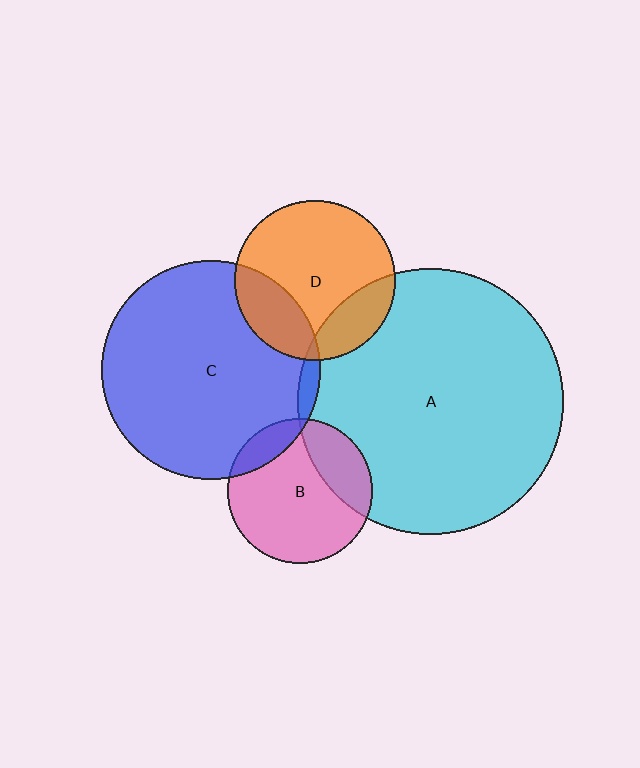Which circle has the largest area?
Circle A (cyan).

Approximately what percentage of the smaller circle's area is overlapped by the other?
Approximately 5%.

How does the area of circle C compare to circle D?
Approximately 1.8 times.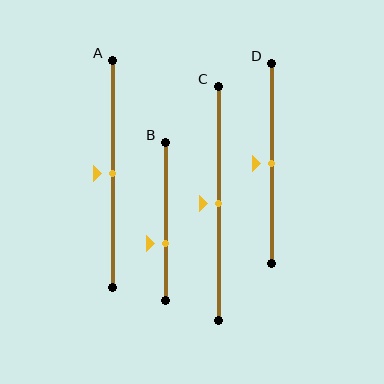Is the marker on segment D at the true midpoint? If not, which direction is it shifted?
Yes, the marker on segment D is at the true midpoint.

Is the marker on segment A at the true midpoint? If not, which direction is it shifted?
Yes, the marker on segment A is at the true midpoint.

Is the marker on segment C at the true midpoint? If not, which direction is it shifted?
Yes, the marker on segment C is at the true midpoint.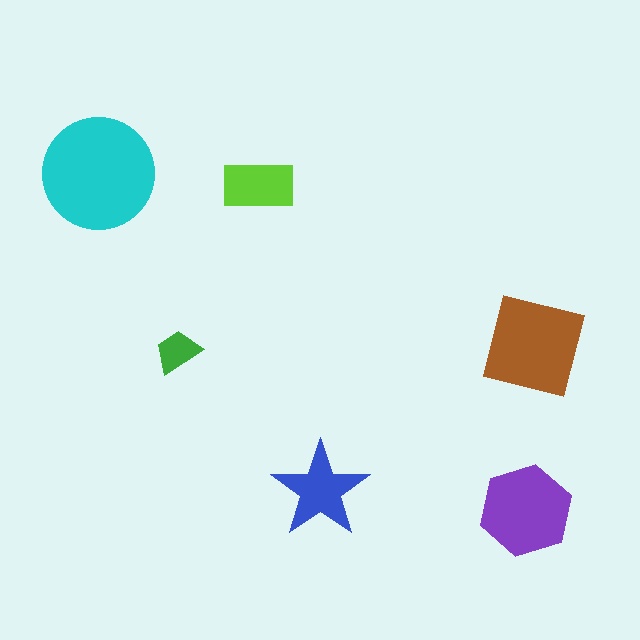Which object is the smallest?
The green trapezoid.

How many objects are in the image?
There are 6 objects in the image.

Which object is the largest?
The cyan circle.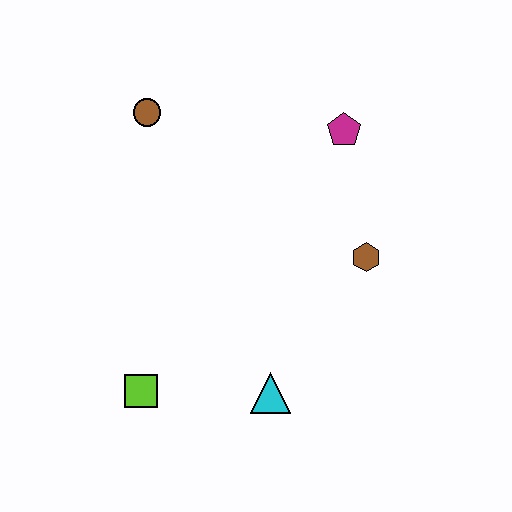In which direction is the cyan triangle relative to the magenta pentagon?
The cyan triangle is below the magenta pentagon.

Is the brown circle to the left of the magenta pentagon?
Yes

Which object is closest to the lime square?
The cyan triangle is closest to the lime square.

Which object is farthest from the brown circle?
The cyan triangle is farthest from the brown circle.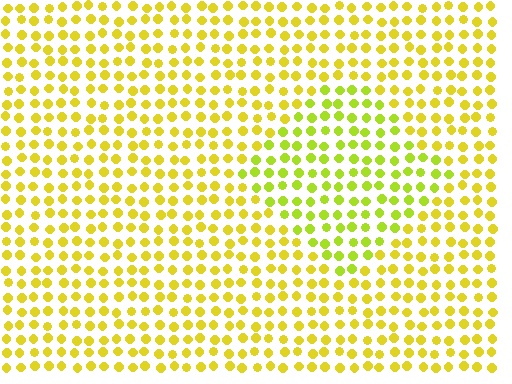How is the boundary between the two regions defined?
The boundary is defined purely by a slight shift in hue (about 23 degrees). Spacing, size, and orientation are identical on both sides.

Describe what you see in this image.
The image is filled with small yellow elements in a uniform arrangement. A diamond-shaped region is visible where the elements are tinted to a slightly different hue, forming a subtle color boundary.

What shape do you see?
I see a diamond.